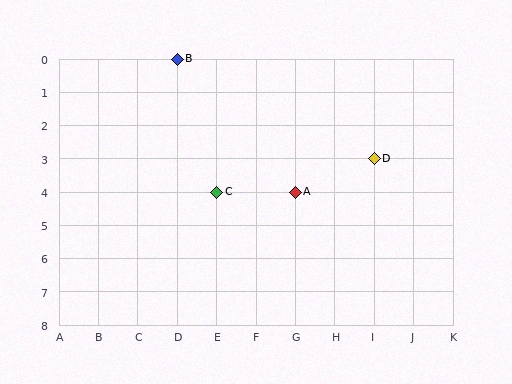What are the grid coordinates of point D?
Point D is at grid coordinates (I, 3).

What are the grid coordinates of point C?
Point C is at grid coordinates (E, 4).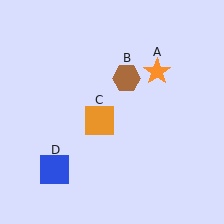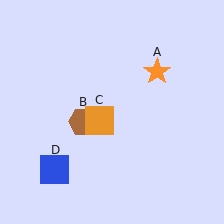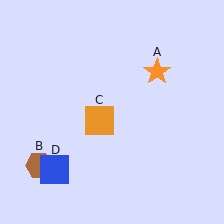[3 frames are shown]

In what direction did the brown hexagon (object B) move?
The brown hexagon (object B) moved down and to the left.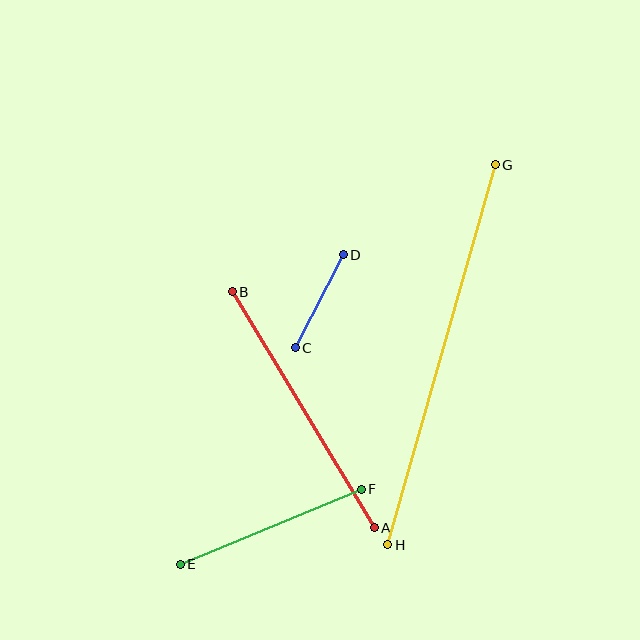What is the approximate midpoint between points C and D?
The midpoint is at approximately (319, 301) pixels.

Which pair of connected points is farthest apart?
Points G and H are farthest apart.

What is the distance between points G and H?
The distance is approximately 395 pixels.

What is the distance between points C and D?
The distance is approximately 105 pixels.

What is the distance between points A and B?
The distance is approximately 275 pixels.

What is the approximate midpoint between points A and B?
The midpoint is at approximately (303, 410) pixels.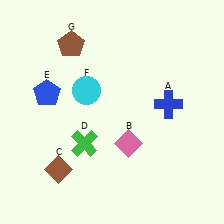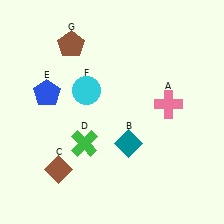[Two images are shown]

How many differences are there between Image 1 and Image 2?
There are 2 differences between the two images.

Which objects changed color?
A changed from blue to pink. B changed from pink to teal.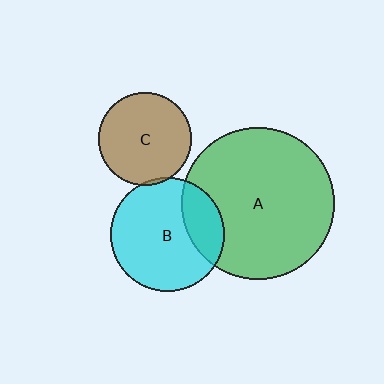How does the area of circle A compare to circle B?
Approximately 1.8 times.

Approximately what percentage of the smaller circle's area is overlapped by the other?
Approximately 5%.